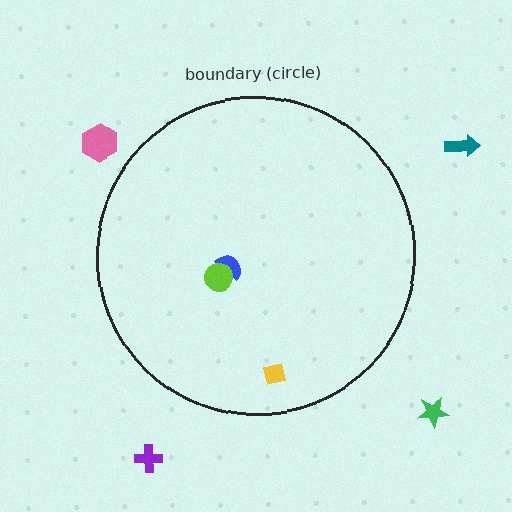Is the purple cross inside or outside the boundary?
Outside.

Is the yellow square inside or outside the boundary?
Inside.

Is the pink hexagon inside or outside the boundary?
Outside.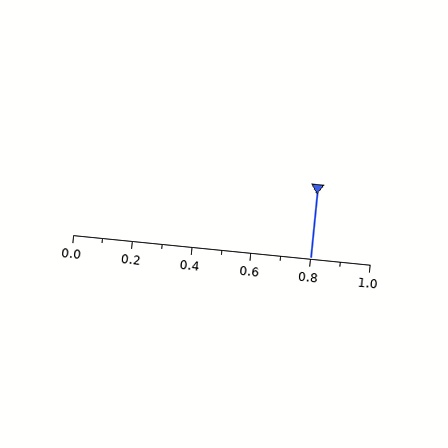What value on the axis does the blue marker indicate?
The marker indicates approximately 0.8.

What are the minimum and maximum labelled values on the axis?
The axis runs from 0.0 to 1.0.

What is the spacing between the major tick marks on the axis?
The major ticks are spaced 0.2 apart.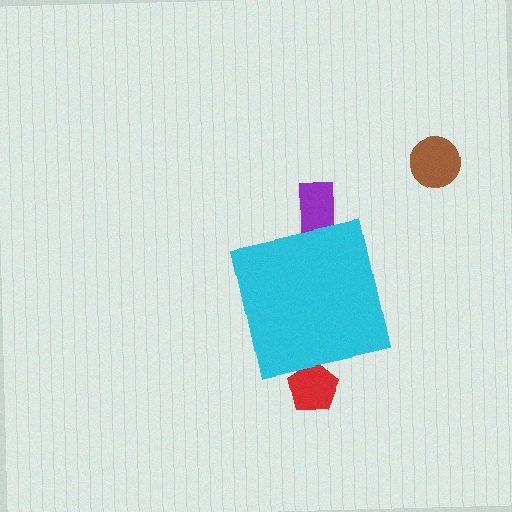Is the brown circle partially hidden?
No, the brown circle is fully visible.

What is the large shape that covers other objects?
A cyan square.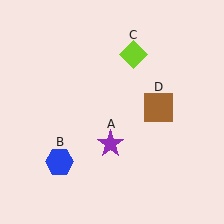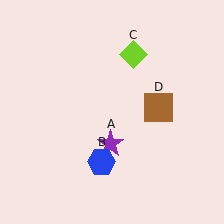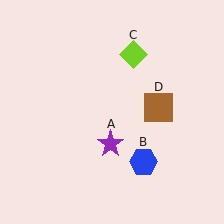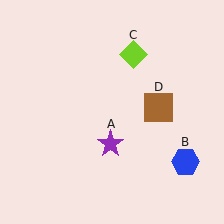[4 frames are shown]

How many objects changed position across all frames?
1 object changed position: blue hexagon (object B).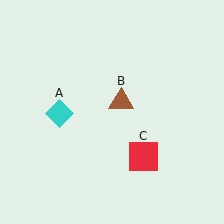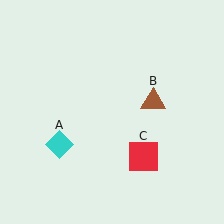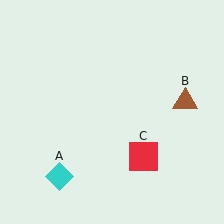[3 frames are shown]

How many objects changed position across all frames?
2 objects changed position: cyan diamond (object A), brown triangle (object B).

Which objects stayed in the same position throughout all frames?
Red square (object C) remained stationary.